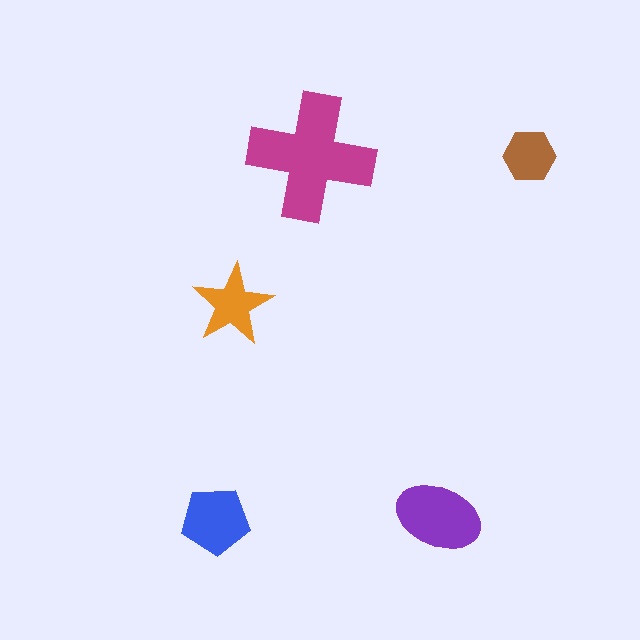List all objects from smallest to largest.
The brown hexagon, the orange star, the blue pentagon, the purple ellipse, the magenta cross.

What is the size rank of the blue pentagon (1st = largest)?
3rd.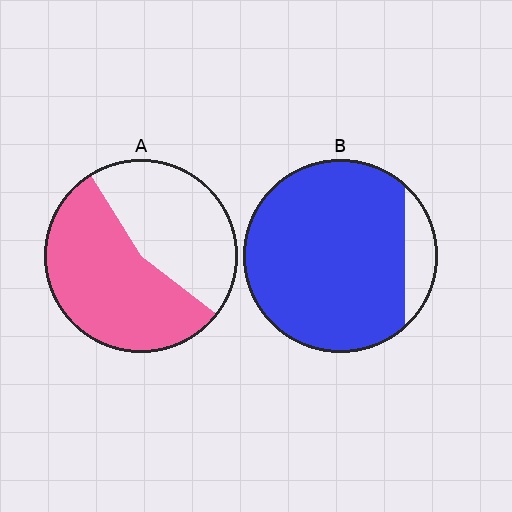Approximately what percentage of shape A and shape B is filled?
A is approximately 55% and B is approximately 90%.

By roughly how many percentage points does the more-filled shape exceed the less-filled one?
By roughly 35 percentage points (B over A).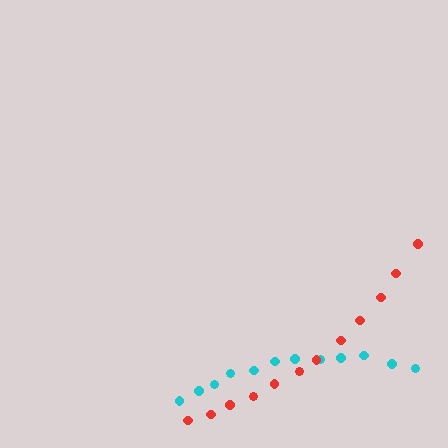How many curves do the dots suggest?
There are 2 distinct paths.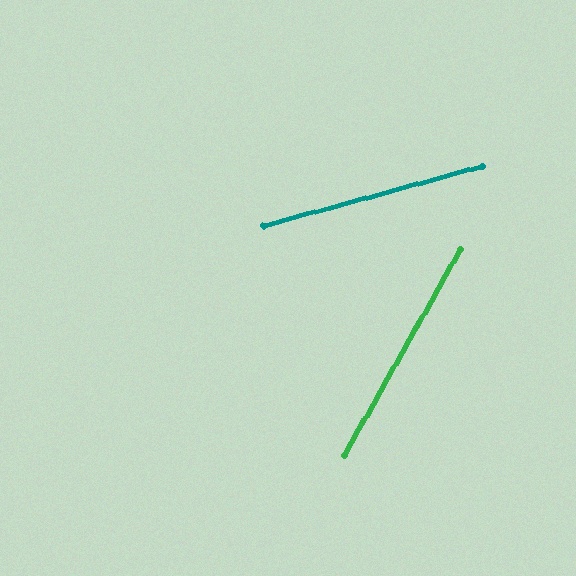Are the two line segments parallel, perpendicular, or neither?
Neither parallel nor perpendicular — they differ by about 45°.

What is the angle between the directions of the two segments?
Approximately 45 degrees.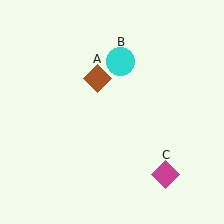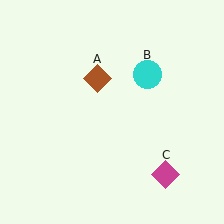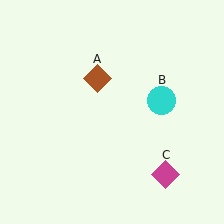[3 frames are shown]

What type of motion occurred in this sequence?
The cyan circle (object B) rotated clockwise around the center of the scene.